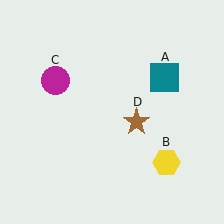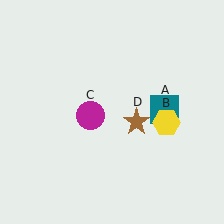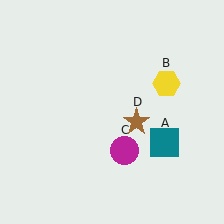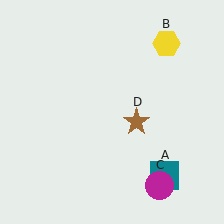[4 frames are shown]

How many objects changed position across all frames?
3 objects changed position: teal square (object A), yellow hexagon (object B), magenta circle (object C).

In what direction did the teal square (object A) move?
The teal square (object A) moved down.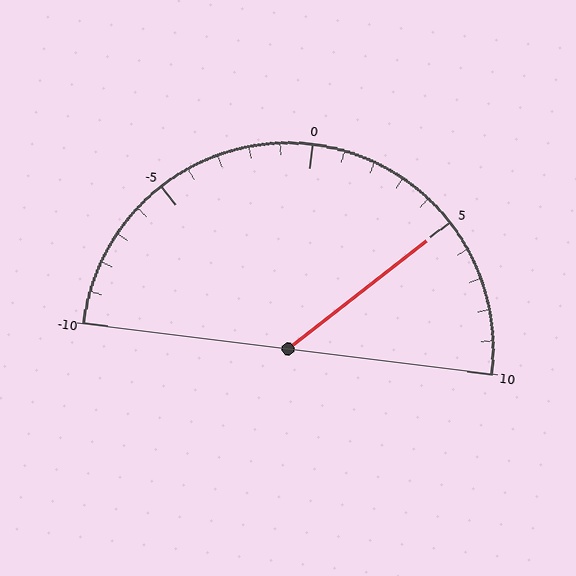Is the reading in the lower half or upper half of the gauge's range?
The reading is in the upper half of the range (-10 to 10).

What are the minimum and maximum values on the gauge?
The gauge ranges from -10 to 10.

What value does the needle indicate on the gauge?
The needle indicates approximately 5.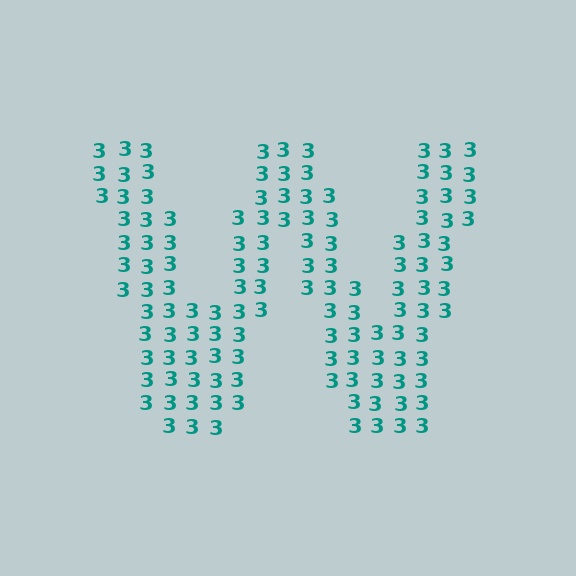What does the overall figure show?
The overall figure shows the letter W.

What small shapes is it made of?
It is made of small digit 3's.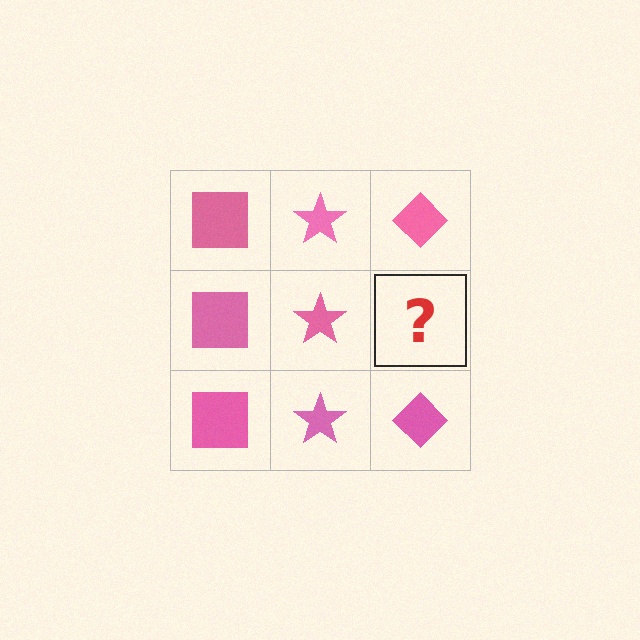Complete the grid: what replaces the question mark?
The question mark should be replaced with a pink diamond.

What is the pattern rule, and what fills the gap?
The rule is that each column has a consistent shape. The gap should be filled with a pink diamond.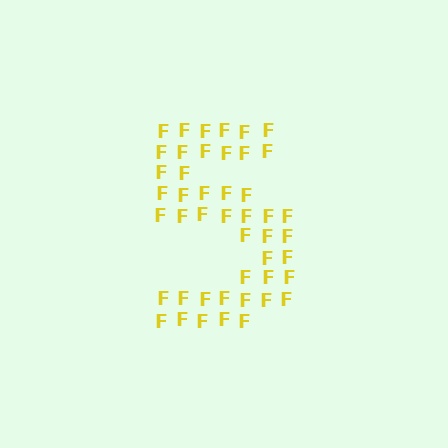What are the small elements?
The small elements are letter F's.